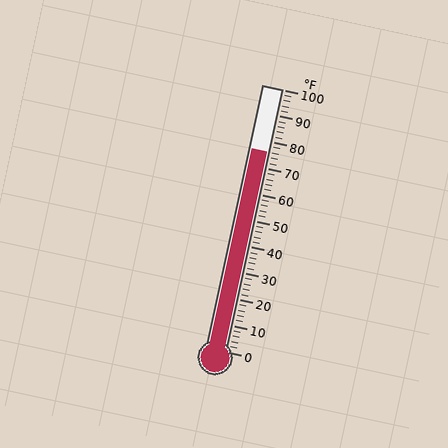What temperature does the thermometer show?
The thermometer shows approximately 76°F.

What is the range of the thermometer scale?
The thermometer scale ranges from 0°F to 100°F.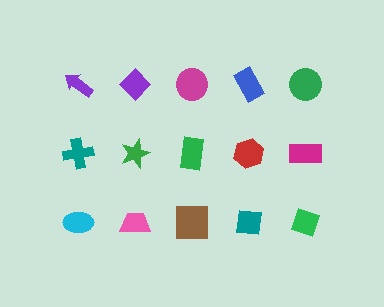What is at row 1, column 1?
A purple arrow.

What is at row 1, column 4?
A blue rectangle.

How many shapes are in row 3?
5 shapes.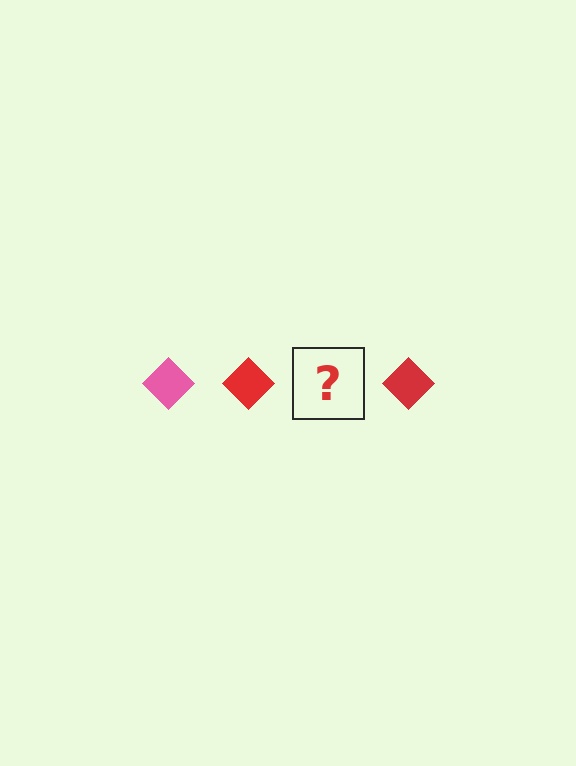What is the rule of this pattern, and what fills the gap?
The rule is that the pattern cycles through pink, red diamonds. The gap should be filled with a pink diamond.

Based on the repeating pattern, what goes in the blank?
The blank should be a pink diamond.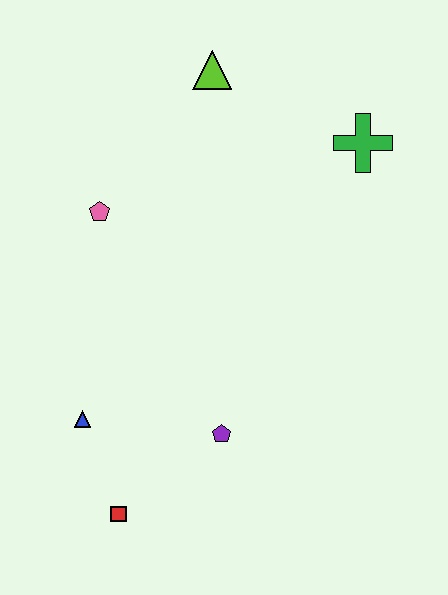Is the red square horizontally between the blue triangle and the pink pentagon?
No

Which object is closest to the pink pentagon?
The lime triangle is closest to the pink pentagon.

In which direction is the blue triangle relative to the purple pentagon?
The blue triangle is to the left of the purple pentagon.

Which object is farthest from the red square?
The lime triangle is farthest from the red square.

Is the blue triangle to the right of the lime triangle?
No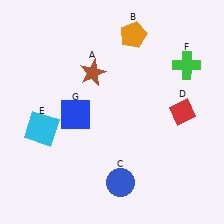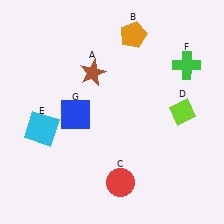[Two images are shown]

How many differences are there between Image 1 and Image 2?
There are 2 differences between the two images.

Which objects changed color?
C changed from blue to red. D changed from red to lime.